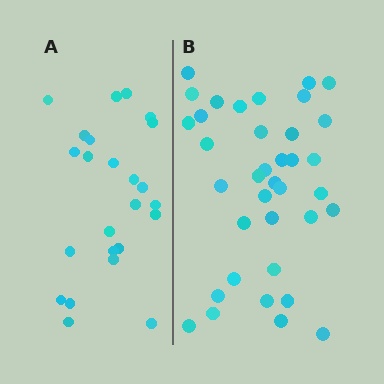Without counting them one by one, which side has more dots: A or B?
Region B (the right region) has more dots.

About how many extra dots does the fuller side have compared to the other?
Region B has approximately 15 more dots than region A.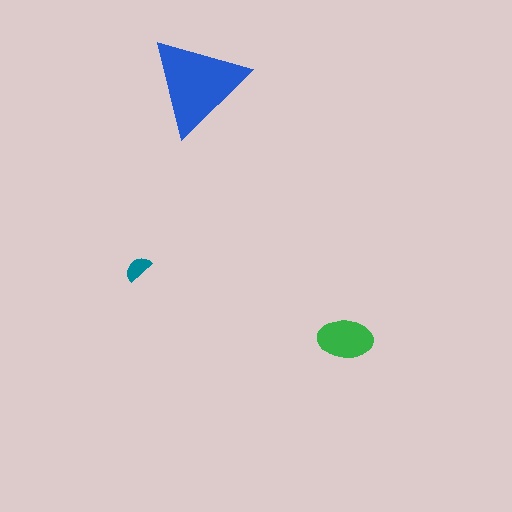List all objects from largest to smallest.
The blue triangle, the green ellipse, the teal semicircle.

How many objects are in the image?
There are 3 objects in the image.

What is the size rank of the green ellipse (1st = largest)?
2nd.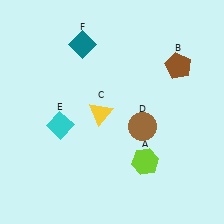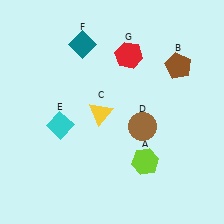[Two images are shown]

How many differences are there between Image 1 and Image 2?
There is 1 difference between the two images.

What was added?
A red hexagon (G) was added in Image 2.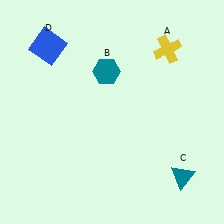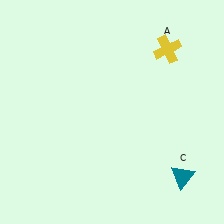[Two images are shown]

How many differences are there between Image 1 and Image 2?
There are 2 differences between the two images.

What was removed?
The teal hexagon (B), the blue square (D) were removed in Image 2.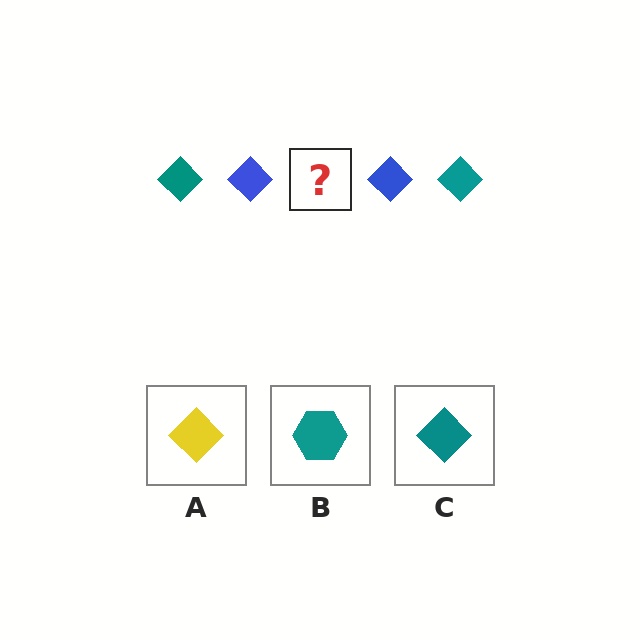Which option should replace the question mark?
Option C.